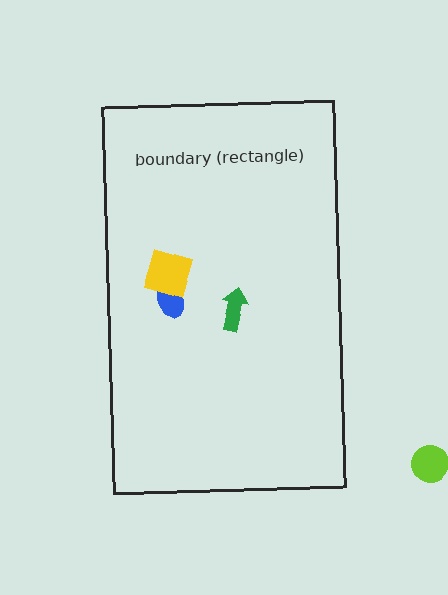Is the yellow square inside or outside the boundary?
Inside.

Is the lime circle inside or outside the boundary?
Outside.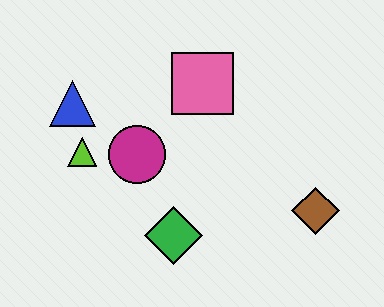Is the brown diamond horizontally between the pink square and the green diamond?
No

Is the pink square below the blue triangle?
No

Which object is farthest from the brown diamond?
The blue triangle is farthest from the brown diamond.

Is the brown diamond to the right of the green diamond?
Yes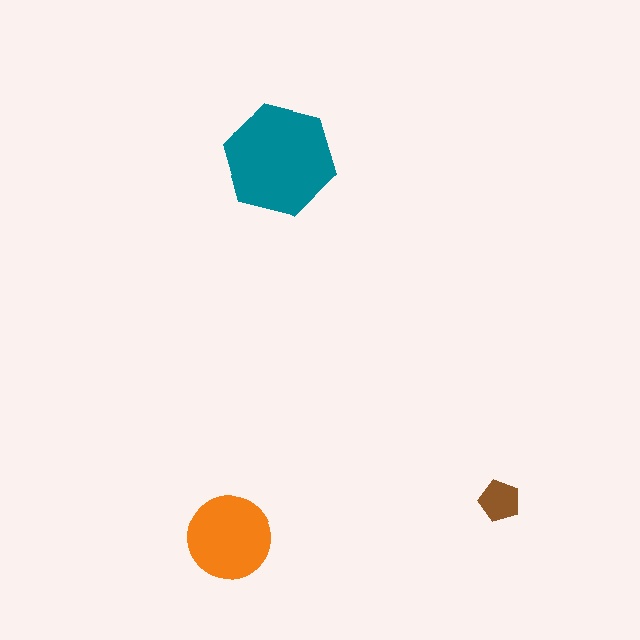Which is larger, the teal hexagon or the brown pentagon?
The teal hexagon.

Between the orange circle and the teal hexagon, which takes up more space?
The teal hexagon.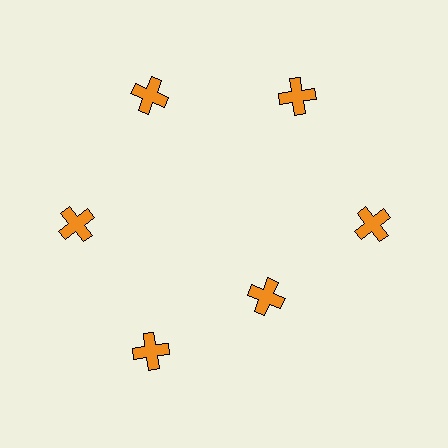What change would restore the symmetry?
The symmetry would be restored by moving it outward, back onto the ring so that all 6 crosses sit at equal angles and equal distance from the center.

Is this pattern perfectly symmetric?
No. The 6 orange crosses are arranged in a ring, but one element near the 5 o'clock position is pulled inward toward the center, breaking the 6-fold rotational symmetry.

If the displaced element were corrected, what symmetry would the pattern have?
It would have 6-fold rotational symmetry — the pattern would map onto itself every 60 degrees.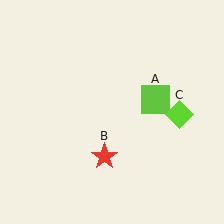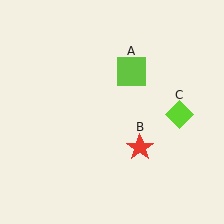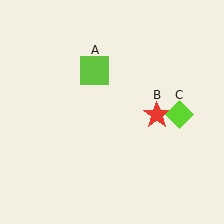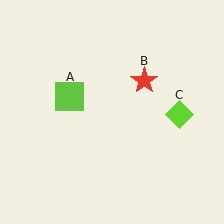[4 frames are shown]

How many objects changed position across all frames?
2 objects changed position: lime square (object A), red star (object B).